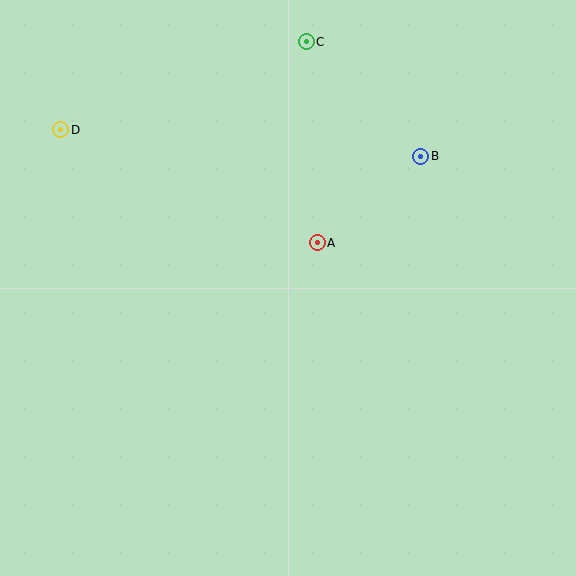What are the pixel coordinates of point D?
Point D is at (61, 130).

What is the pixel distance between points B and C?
The distance between B and C is 162 pixels.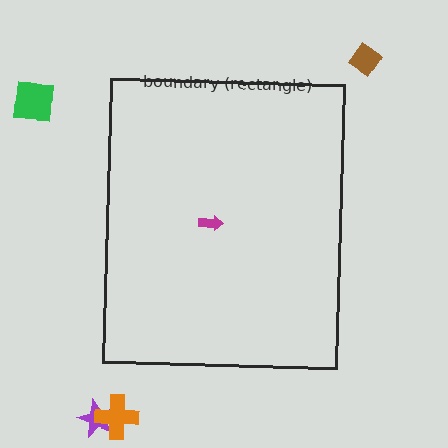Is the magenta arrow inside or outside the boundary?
Inside.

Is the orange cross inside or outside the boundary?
Outside.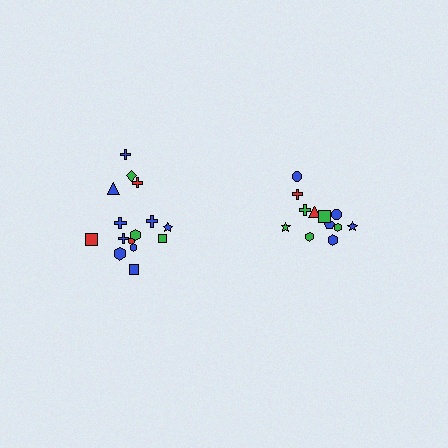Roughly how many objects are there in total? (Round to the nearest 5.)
Roughly 25 objects in total.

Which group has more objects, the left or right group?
The left group.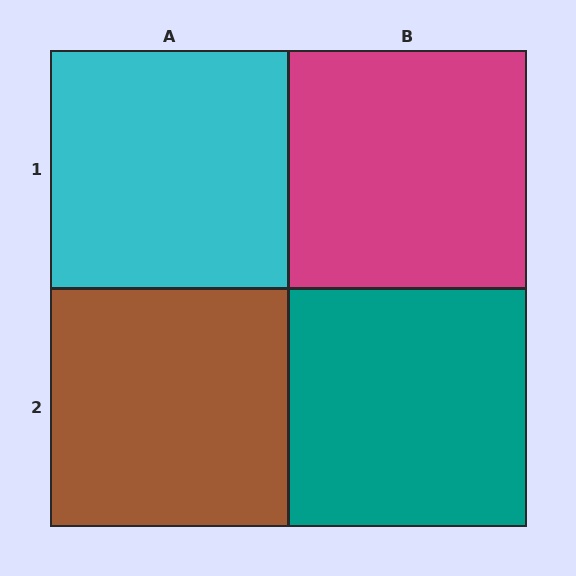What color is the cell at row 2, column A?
Brown.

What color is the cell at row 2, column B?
Teal.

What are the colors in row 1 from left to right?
Cyan, magenta.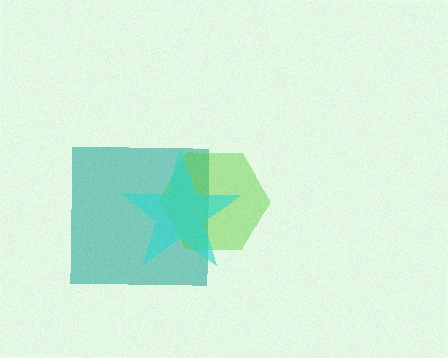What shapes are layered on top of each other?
The layered shapes are: a teal square, a lime hexagon, a cyan star.